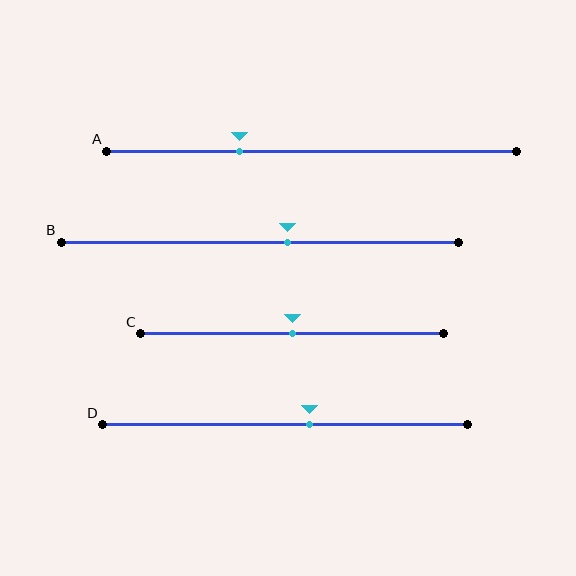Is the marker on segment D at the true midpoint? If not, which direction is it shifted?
No, the marker on segment D is shifted to the right by about 7% of the segment length.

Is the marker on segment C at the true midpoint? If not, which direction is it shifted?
Yes, the marker on segment C is at the true midpoint.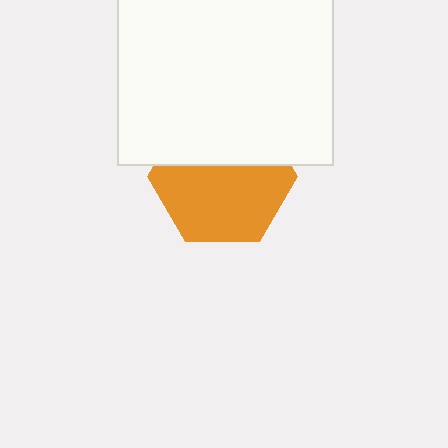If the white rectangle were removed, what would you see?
You would see the complete orange hexagon.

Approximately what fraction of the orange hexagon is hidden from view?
Roughly 39% of the orange hexagon is hidden behind the white rectangle.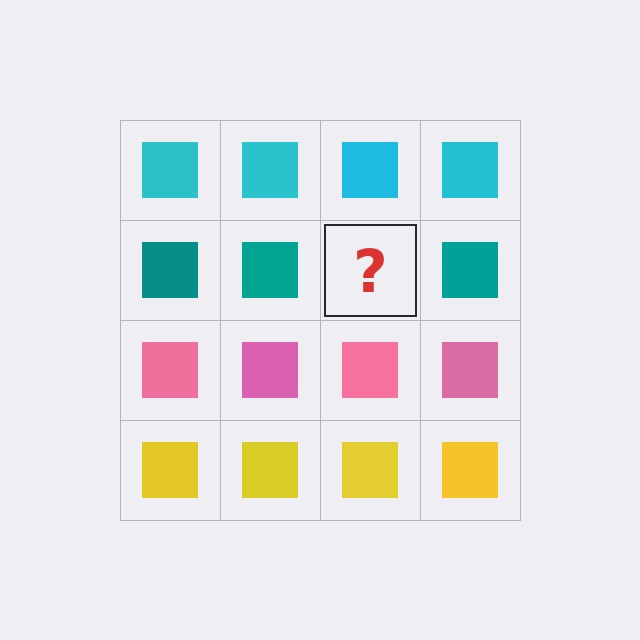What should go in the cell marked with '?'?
The missing cell should contain a teal square.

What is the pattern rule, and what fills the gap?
The rule is that each row has a consistent color. The gap should be filled with a teal square.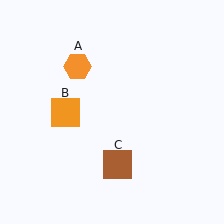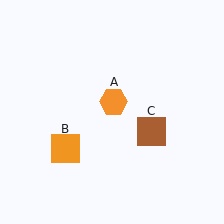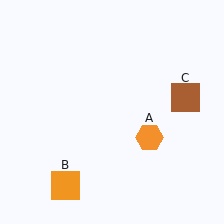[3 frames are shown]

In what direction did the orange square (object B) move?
The orange square (object B) moved down.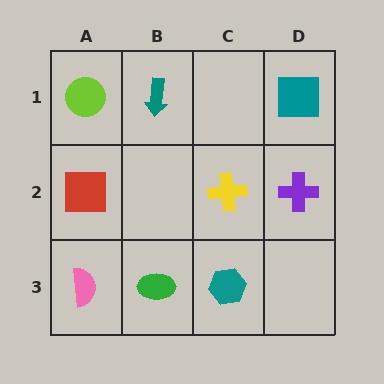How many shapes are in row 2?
3 shapes.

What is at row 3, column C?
A teal hexagon.